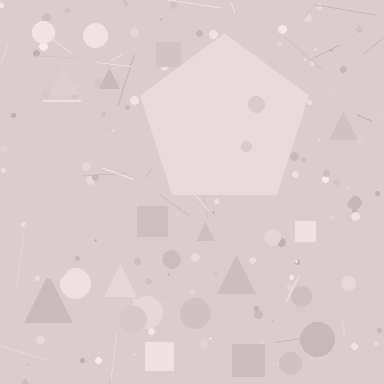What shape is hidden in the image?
A pentagon is hidden in the image.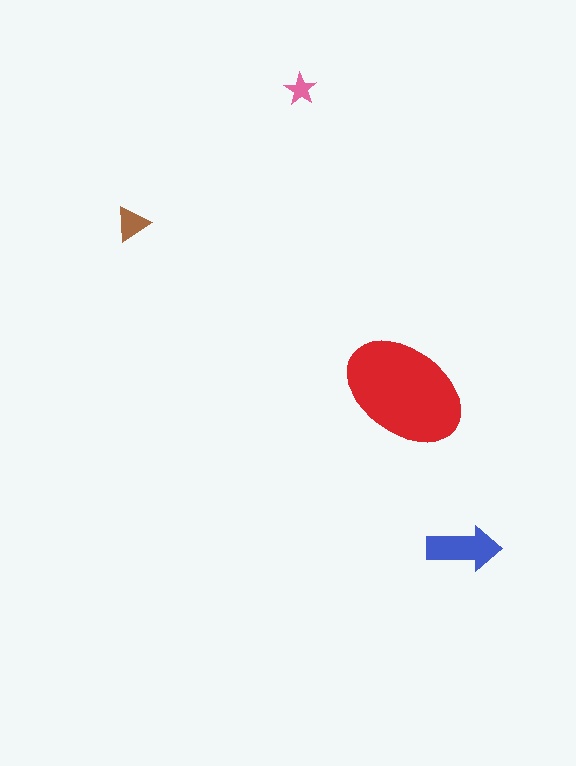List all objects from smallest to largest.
The pink star, the brown triangle, the blue arrow, the red ellipse.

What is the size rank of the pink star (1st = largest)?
4th.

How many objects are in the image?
There are 4 objects in the image.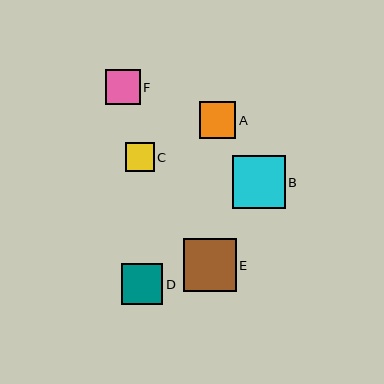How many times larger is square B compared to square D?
Square B is approximately 1.3 times the size of square D.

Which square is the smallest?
Square C is the smallest with a size of approximately 29 pixels.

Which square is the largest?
Square E is the largest with a size of approximately 53 pixels.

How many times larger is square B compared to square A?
Square B is approximately 1.4 times the size of square A.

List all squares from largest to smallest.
From largest to smallest: E, B, D, A, F, C.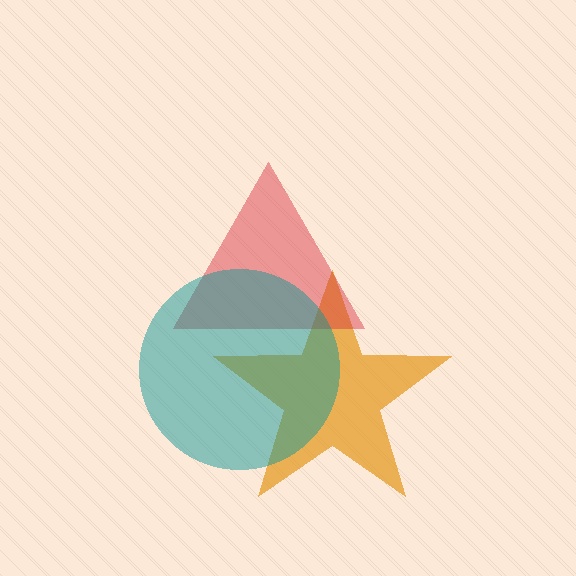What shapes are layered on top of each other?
The layered shapes are: an orange star, a red triangle, a teal circle.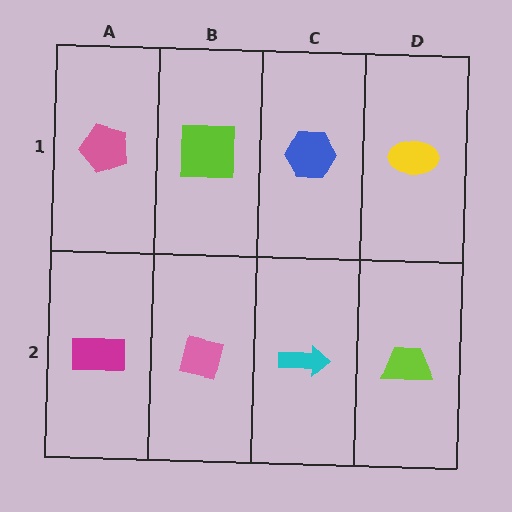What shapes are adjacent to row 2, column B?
A lime square (row 1, column B), a magenta rectangle (row 2, column A), a cyan arrow (row 2, column C).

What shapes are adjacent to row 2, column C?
A blue hexagon (row 1, column C), a pink square (row 2, column B), a lime trapezoid (row 2, column D).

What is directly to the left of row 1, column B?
A pink pentagon.